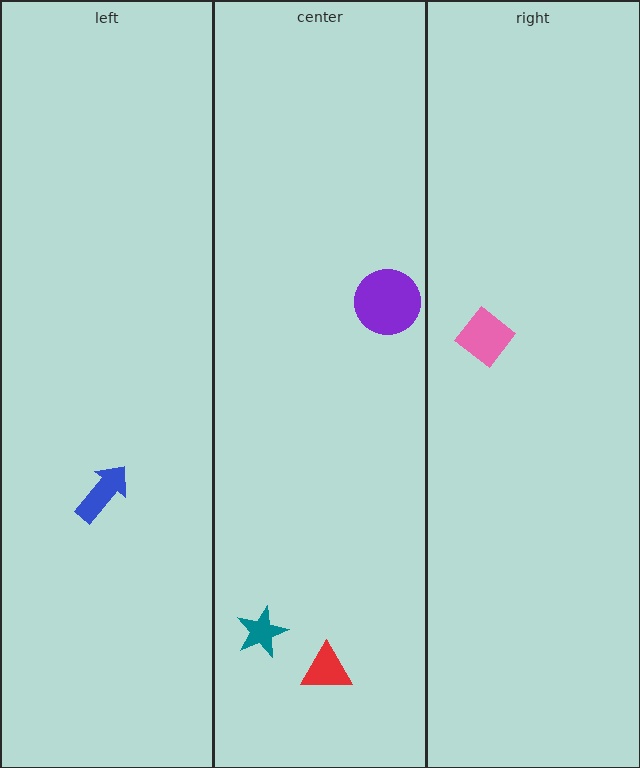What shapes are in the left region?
The blue arrow.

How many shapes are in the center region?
3.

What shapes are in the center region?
The purple circle, the teal star, the red triangle.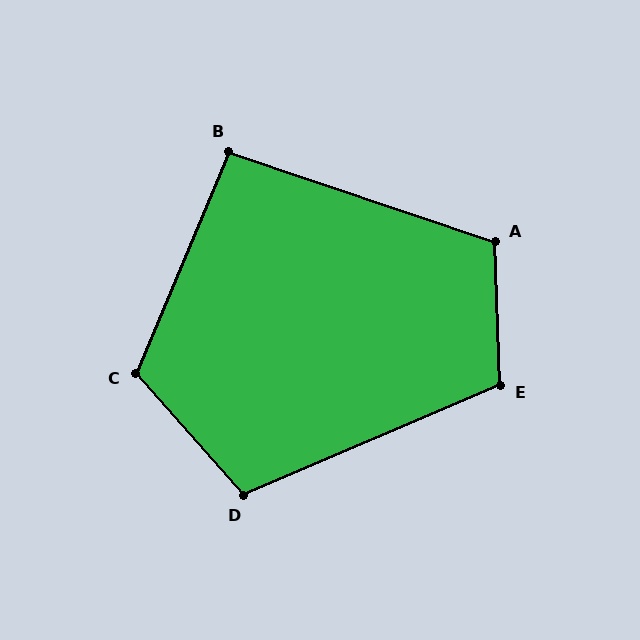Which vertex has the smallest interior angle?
B, at approximately 94 degrees.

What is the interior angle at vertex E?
Approximately 111 degrees (obtuse).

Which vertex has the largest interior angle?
C, at approximately 116 degrees.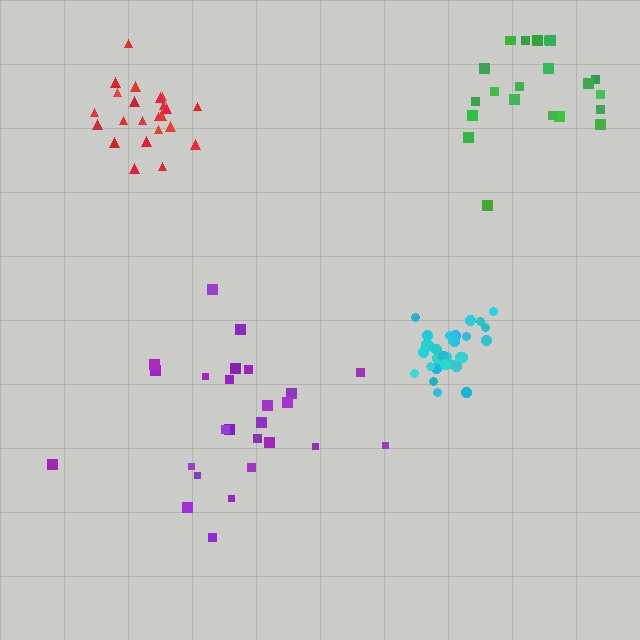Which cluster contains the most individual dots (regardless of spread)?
Cyan (33).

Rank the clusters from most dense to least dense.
cyan, red, green, purple.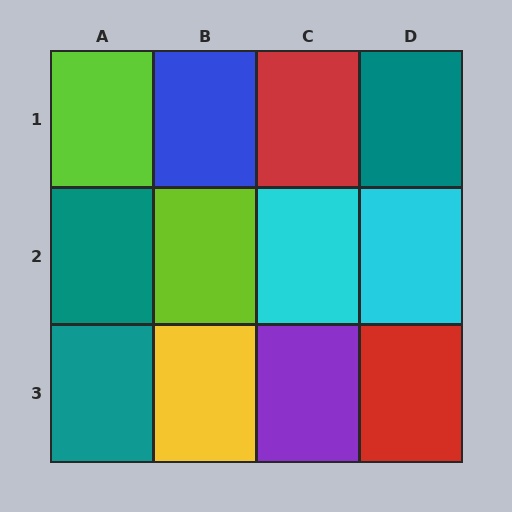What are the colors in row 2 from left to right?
Teal, lime, cyan, cyan.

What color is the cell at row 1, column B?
Blue.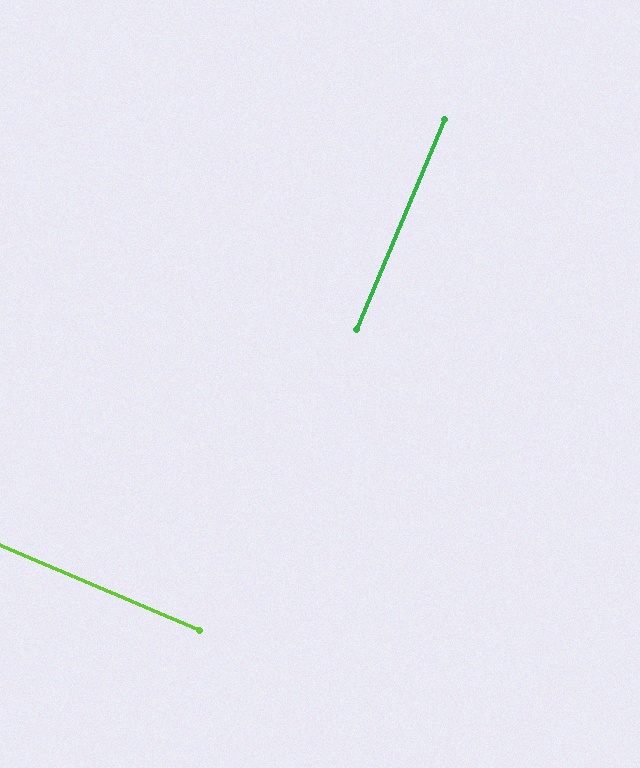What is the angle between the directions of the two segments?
Approximately 90 degrees.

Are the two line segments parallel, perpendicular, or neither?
Perpendicular — they meet at approximately 90°.